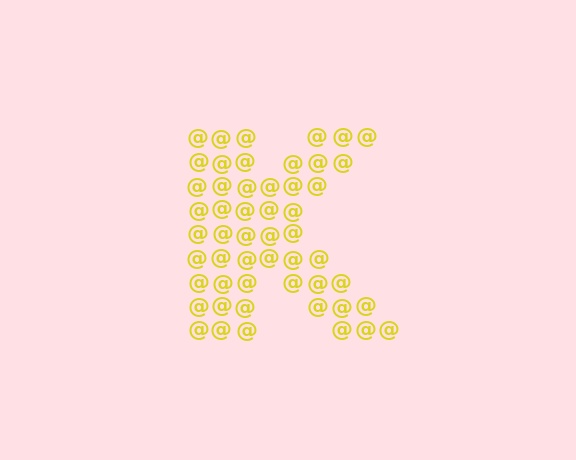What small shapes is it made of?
It is made of small at signs.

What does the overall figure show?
The overall figure shows the letter K.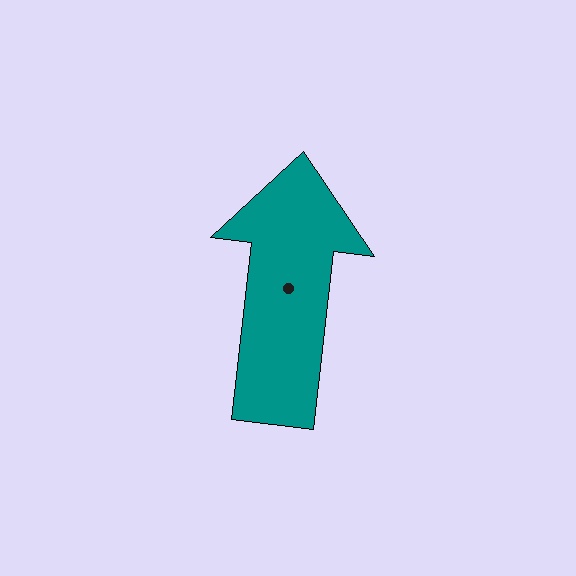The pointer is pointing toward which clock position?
Roughly 12 o'clock.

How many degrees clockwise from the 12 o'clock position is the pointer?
Approximately 6 degrees.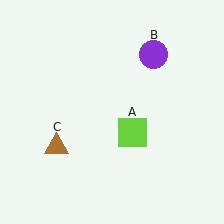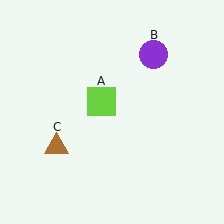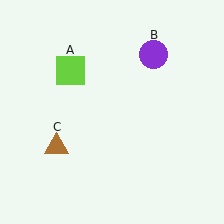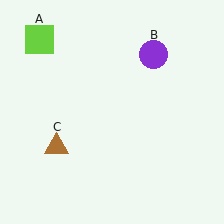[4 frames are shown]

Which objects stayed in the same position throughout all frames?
Purple circle (object B) and brown triangle (object C) remained stationary.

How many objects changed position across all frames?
1 object changed position: lime square (object A).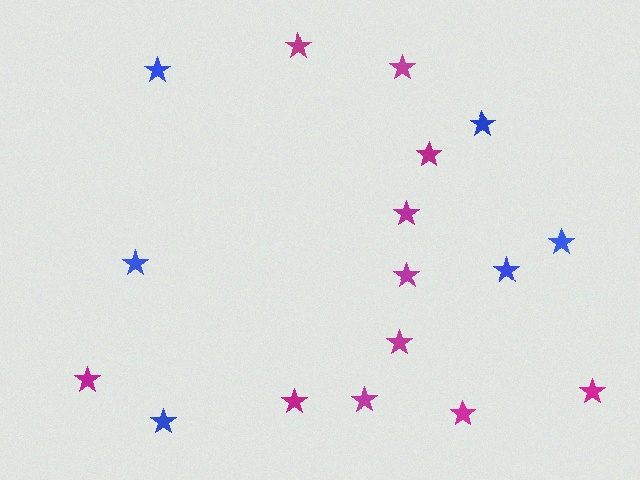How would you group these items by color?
There are 2 groups: one group of blue stars (6) and one group of magenta stars (11).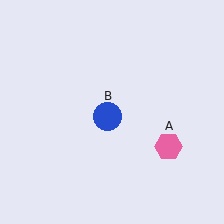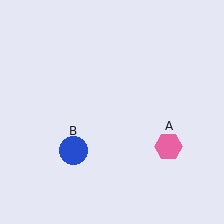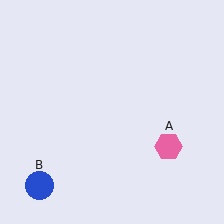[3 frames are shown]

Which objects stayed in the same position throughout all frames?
Pink hexagon (object A) remained stationary.